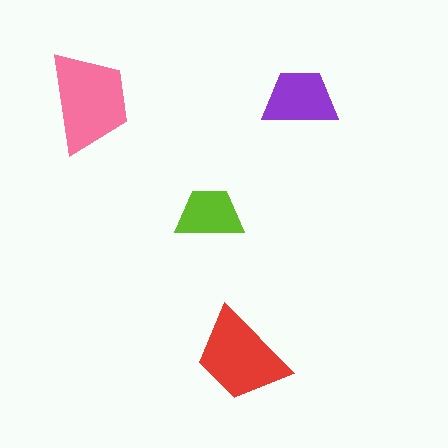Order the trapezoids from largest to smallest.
the pink one, the red one, the purple one, the lime one.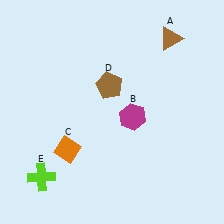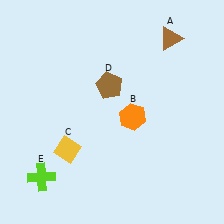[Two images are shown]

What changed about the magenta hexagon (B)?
In Image 1, B is magenta. In Image 2, it changed to orange.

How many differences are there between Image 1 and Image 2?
There are 2 differences between the two images.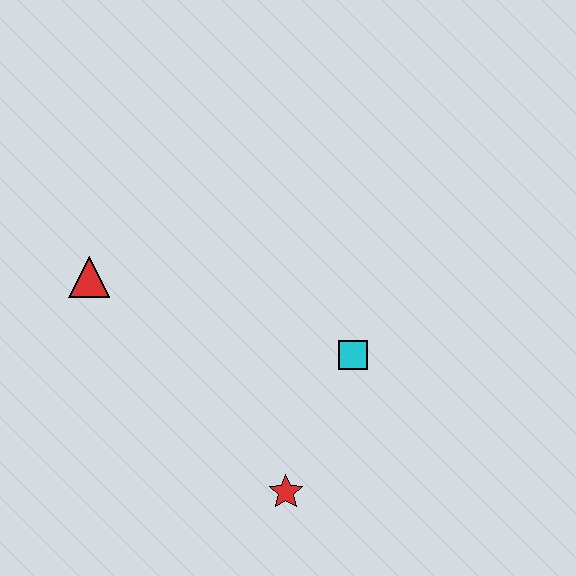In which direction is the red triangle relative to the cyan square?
The red triangle is to the left of the cyan square.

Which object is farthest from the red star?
The red triangle is farthest from the red star.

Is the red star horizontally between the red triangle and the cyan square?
Yes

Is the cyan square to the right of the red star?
Yes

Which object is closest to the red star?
The cyan square is closest to the red star.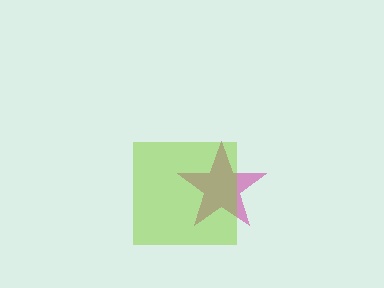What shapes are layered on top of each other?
The layered shapes are: a magenta star, a lime square.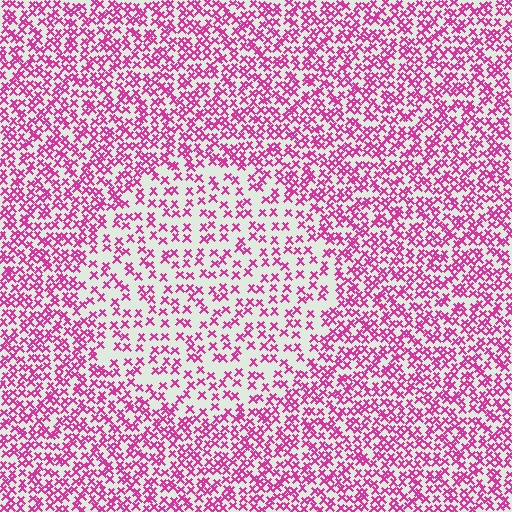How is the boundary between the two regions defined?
The boundary is defined by a change in element density (approximately 1.9x ratio). All elements are the same color, size, and shape.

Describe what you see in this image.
The image contains small magenta elements arranged at two different densities. A circle-shaped region is visible where the elements are less densely packed than the surrounding area.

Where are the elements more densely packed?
The elements are more densely packed outside the circle boundary.